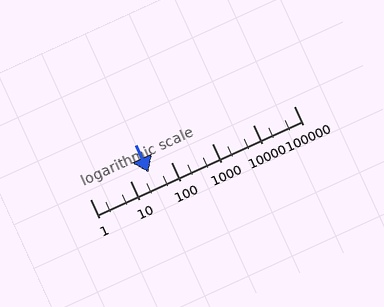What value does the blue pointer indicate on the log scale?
The pointer indicates approximately 28.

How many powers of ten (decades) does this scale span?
The scale spans 5 decades, from 1 to 100000.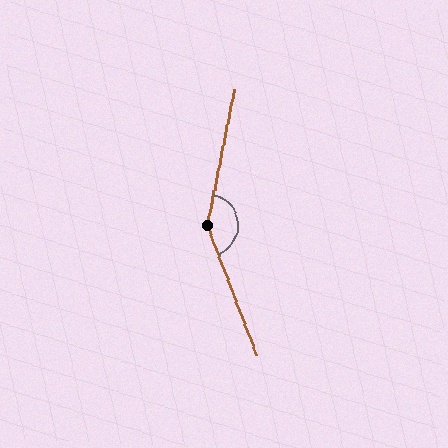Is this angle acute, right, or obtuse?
It is obtuse.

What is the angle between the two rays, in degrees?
Approximately 148 degrees.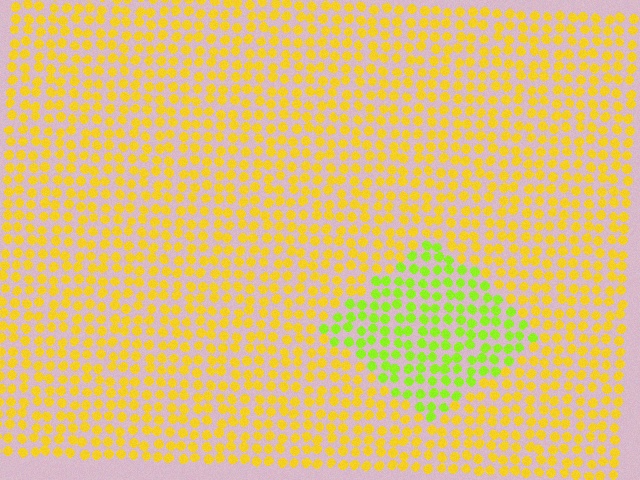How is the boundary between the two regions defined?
The boundary is defined purely by a slight shift in hue (about 40 degrees). Spacing, size, and orientation are identical on both sides.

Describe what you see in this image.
The image is filled with small yellow elements in a uniform arrangement. A diamond-shaped region is visible where the elements are tinted to a slightly different hue, forming a subtle color boundary.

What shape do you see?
I see a diamond.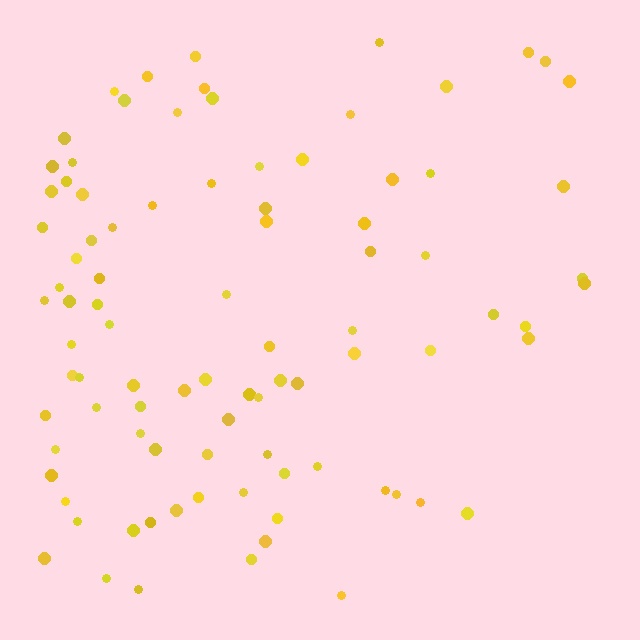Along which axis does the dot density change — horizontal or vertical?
Horizontal.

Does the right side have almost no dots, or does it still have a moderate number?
Still a moderate number, just noticeably fewer than the left.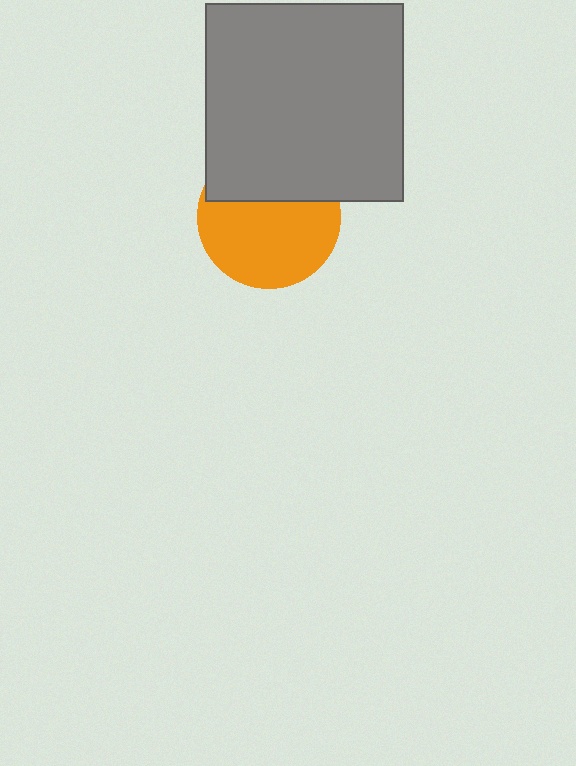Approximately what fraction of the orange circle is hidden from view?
Roughly 36% of the orange circle is hidden behind the gray square.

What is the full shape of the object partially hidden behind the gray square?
The partially hidden object is an orange circle.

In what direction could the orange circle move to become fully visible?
The orange circle could move down. That would shift it out from behind the gray square entirely.